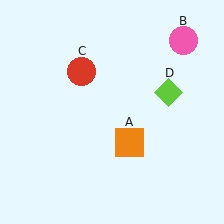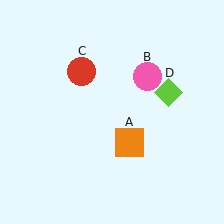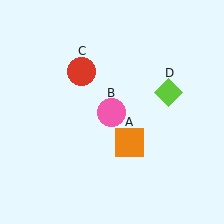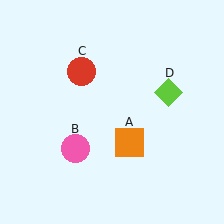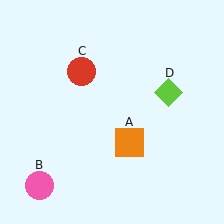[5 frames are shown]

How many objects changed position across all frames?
1 object changed position: pink circle (object B).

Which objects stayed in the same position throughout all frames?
Orange square (object A) and red circle (object C) and lime diamond (object D) remained stationary.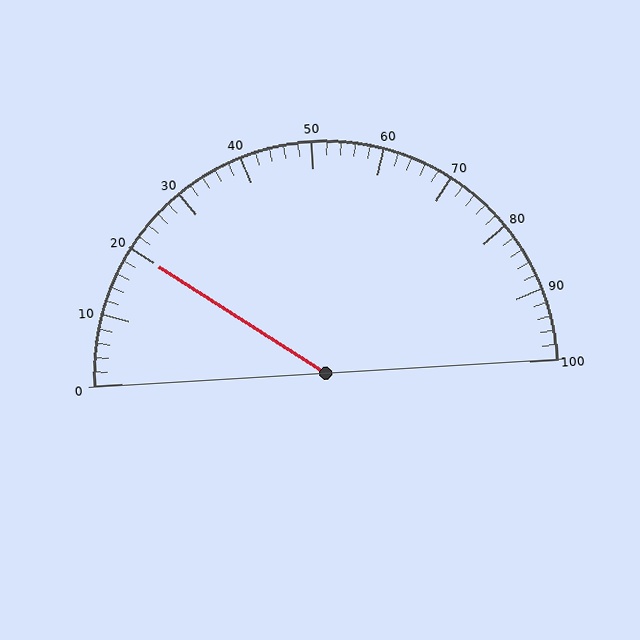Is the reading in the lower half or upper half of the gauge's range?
The reading is in the lower half of the range (0 to 100).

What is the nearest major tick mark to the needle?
The nearest major tick mark is 20.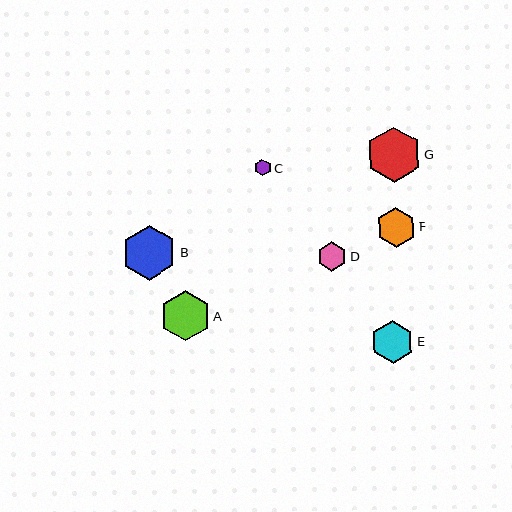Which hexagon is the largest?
Hexagon G is the largest with a size of approximately 55 pixels.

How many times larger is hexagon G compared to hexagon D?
Hexagon G is approximately 1.9 times the size of hexagon D.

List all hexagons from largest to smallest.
From largest to smallest: G, B, A, E, F, D, C.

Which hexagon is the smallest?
Hexagon C is the smallest with a size of approximately 17 pixels.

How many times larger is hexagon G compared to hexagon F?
Hexagon G is approximately 1.4 times the size of hexagon F.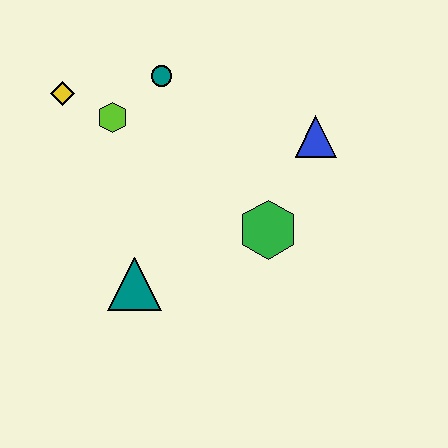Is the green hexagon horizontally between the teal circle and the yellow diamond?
No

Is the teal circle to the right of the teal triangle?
Yes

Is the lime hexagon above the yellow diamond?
No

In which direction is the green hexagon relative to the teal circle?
The green hexagon is below the teal circle.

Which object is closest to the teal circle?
The lime hexagon is closest to the teal circle.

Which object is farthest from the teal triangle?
The blue triangle is farthest from the teal triangle.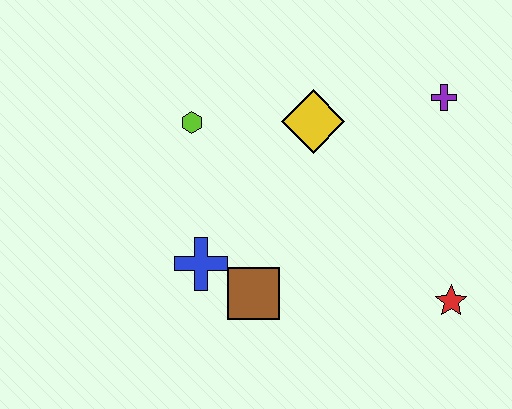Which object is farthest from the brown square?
The purple cross is farthest from the brown square.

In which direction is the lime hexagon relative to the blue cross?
The lime hexagon is above the blue cross.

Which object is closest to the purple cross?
The yellow diamond is closest to the purple cross.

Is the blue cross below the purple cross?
Yes